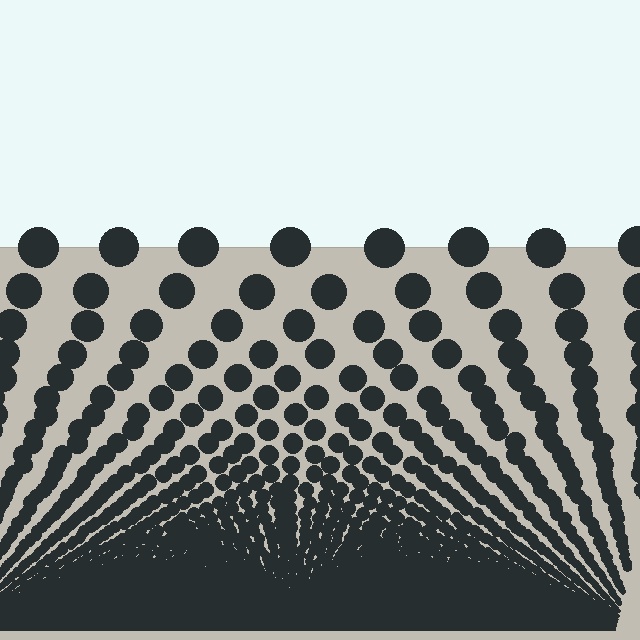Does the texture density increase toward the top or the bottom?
Density increases toward the bottom.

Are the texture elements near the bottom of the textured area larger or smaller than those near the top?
Smaller. The gradient is inverted — elements near the bottom are smaller and denser.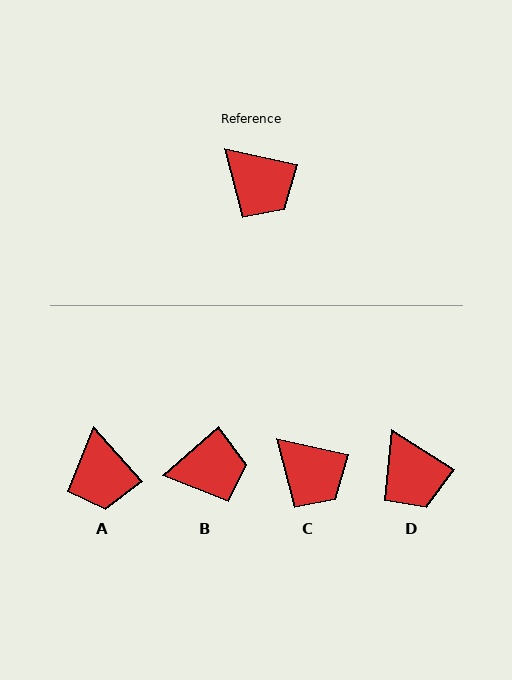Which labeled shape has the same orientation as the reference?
C.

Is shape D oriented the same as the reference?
No, it is off by about 20 degrees.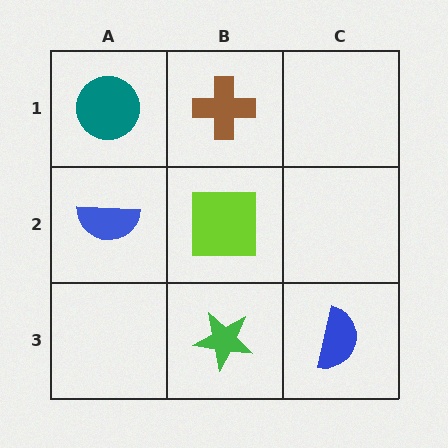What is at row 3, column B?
A green star.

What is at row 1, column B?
A brown cross.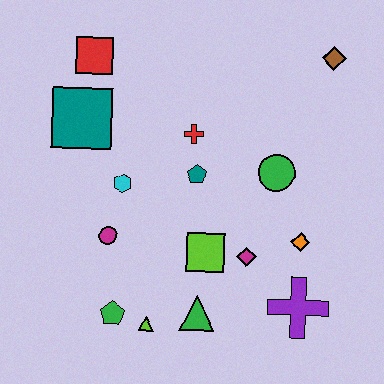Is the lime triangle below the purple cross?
Yes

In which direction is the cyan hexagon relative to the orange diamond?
The cyan hexagon is to the left of the orange diamond.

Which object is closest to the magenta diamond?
The lime square is closest to the magenta diamond.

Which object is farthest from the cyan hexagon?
The brown diamond is farthest from the cyan hexagon.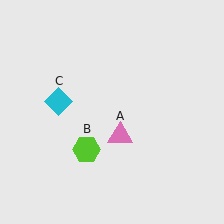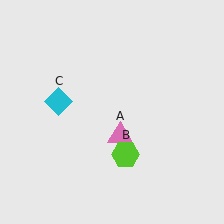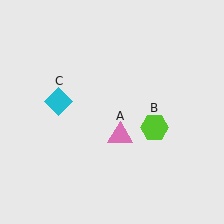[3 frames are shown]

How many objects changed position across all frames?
1 object changed position: lime hexagon (object B).